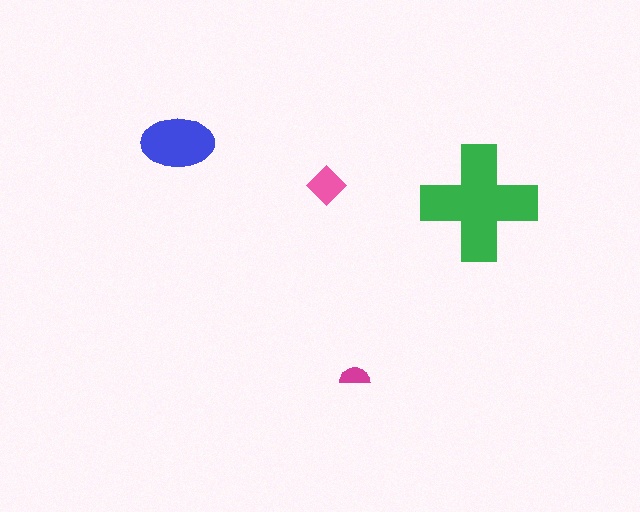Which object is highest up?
The blue ellipse is topmost.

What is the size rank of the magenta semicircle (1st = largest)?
4th.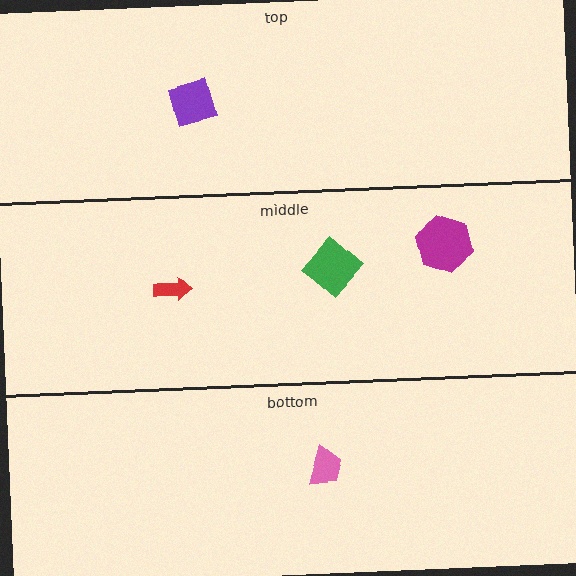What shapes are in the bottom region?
The pink trapezoid.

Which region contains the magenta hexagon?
The middle region.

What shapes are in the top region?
The purple square.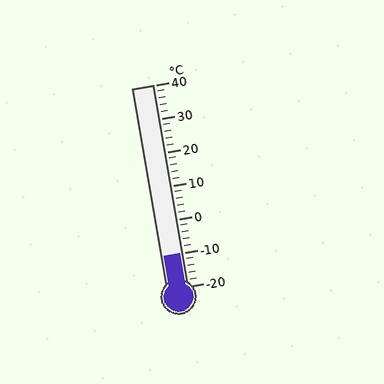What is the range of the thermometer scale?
The thermometer scale ranges from -20°C to 40°C.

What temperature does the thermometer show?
The thermometer shows approximately -10°C.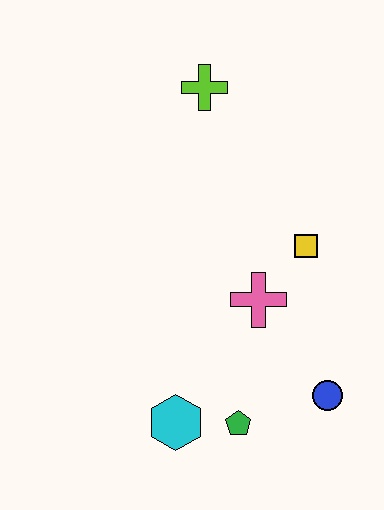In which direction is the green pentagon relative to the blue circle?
The green pentagon is to the left of the blue circle.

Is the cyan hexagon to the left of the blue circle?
Yes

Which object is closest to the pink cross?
The yellow square is closest to the pink cross.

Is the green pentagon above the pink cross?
No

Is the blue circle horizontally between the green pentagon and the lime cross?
No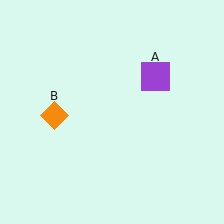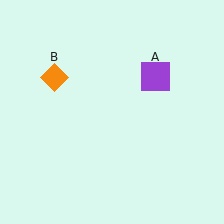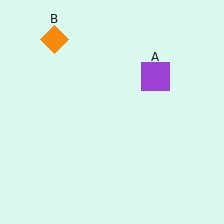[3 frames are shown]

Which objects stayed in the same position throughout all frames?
Purple square (object A) remained stationary.